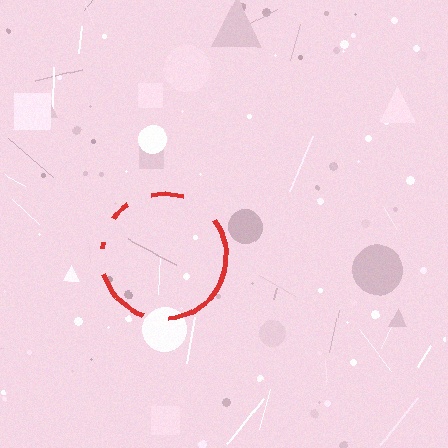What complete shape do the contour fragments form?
The contour fragments form a circle.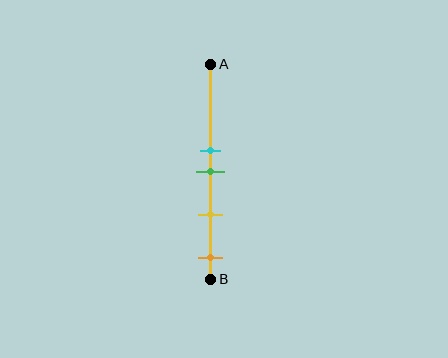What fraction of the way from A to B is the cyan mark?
The cyan mark is approximately 40% (0.4) of the way from A to B.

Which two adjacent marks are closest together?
The cyan and green marks are the closest adjacent pair.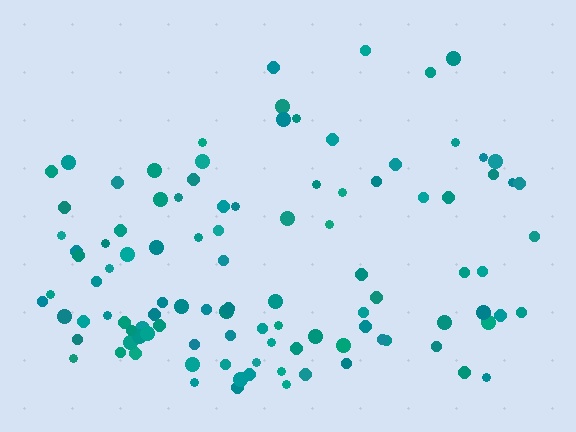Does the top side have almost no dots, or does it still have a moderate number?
Still a moderate number, just noticeably fewer than the bottom.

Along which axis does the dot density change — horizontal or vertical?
Vertical.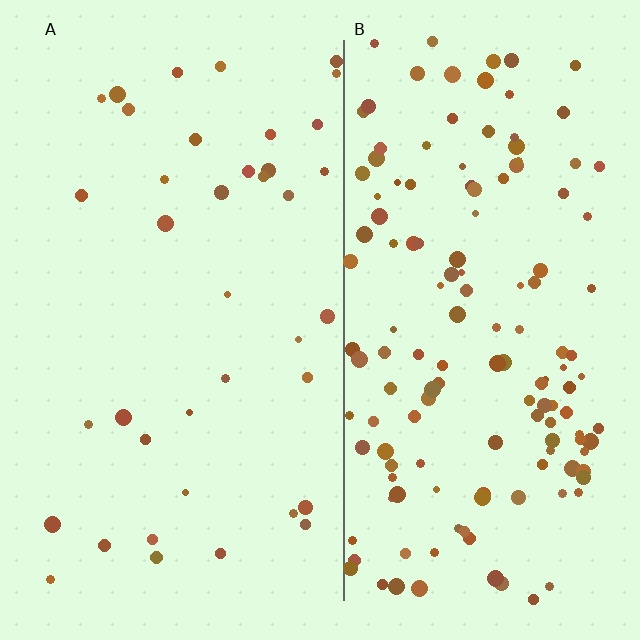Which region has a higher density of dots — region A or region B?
B (the right).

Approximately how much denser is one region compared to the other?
Approximately 3.8× — region B over region A.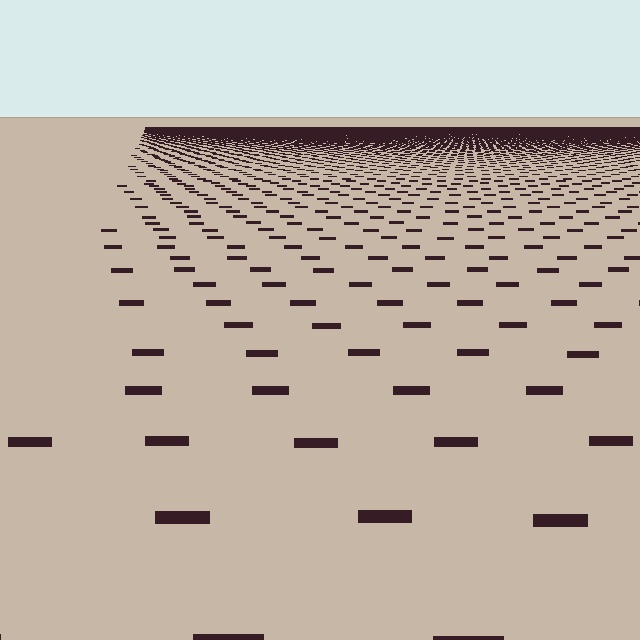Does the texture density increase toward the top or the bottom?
Density increases toward the top.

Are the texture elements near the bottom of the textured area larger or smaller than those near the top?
Larger. Near the bottom, elements are closer to the viewer and appear at a bigger on-screen size.